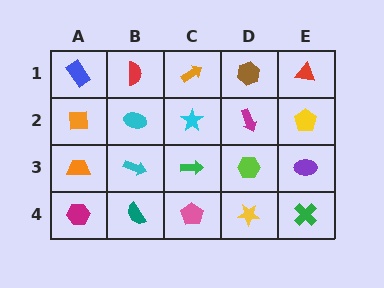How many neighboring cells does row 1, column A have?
2.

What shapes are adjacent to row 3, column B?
A cyan ellipse (row 2, column B), a teal semicircle (row 4, column B), an orange trapezoid (row 3, column A), a green arrow (row 3, column C).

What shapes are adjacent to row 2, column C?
An orange arrow (row 1, column C), a green arrow (row 3, column C), a cyan ellipse (row 2, column B), a magenta arrow (row 2, column D).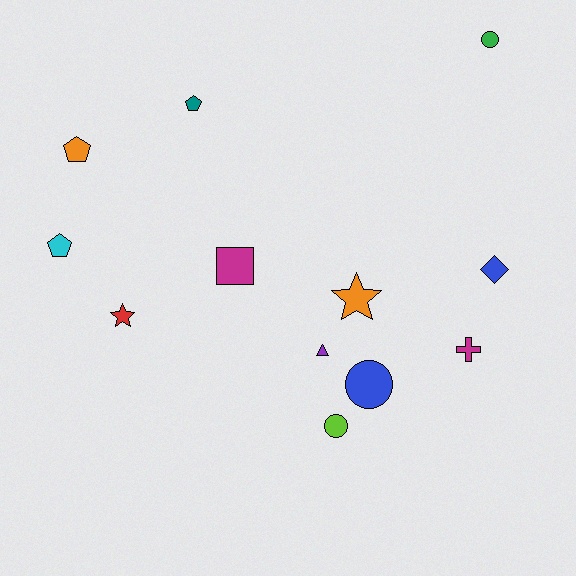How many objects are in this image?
There are 12 objects.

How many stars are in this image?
There are 2 stars.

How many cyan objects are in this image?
There is 1 cyan object.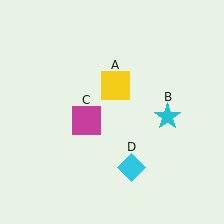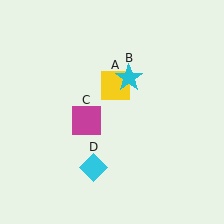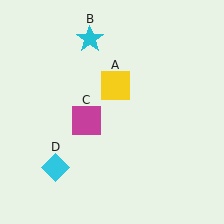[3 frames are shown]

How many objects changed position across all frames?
2 objects changed position: cyan star (object B), cyan diamond (object D).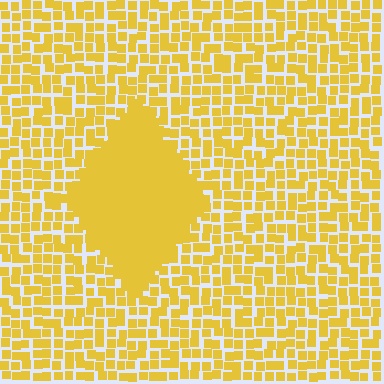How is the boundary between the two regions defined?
The boundary is defined by a change in element density (approximately 2.5x ratio). All elements are the same color, size, and shape.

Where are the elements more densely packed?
The elements are more densely packed inside the diamond boundary.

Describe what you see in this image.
The image contains small yellow elements arranged at two different densities. A diamond-shaped region is visible where the elements are more densely packed than the surrounding area.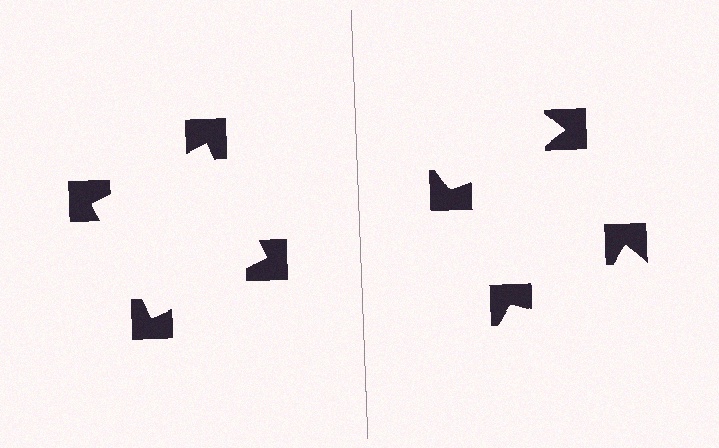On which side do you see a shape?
An illusory square appears on the left side. On the right side the wedge cuts are rotated, so no coherent shape forms.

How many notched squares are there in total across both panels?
8 — 4 on each side.